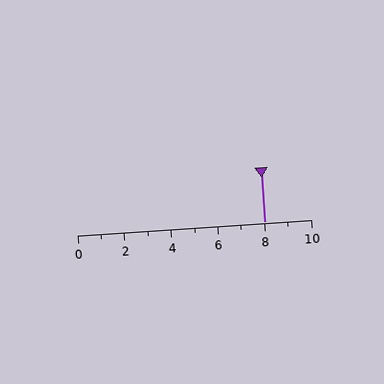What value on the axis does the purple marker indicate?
The marker indicates approximately 8.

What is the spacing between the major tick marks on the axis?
The major ticks are spaced 2 apart.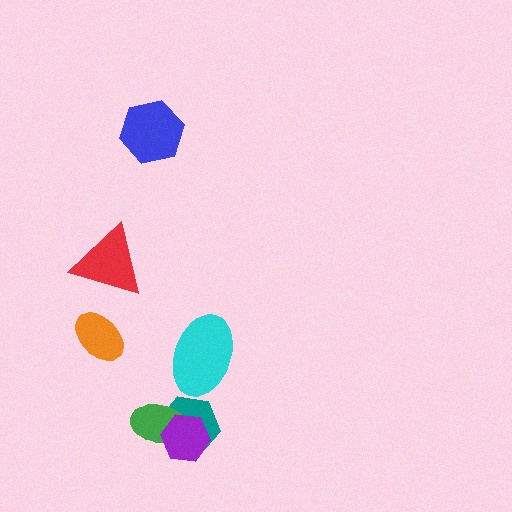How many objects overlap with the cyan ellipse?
0 objects overlap with the cyan ellipse.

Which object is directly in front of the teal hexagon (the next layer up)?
The green ellipse is directly in front of the teal hexagon.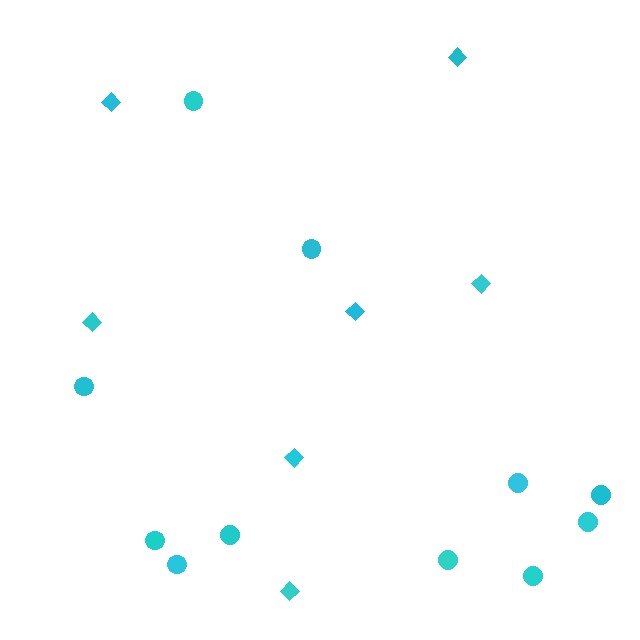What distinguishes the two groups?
There are 2 groups: one group of circles (11) and one group of diamonds (7).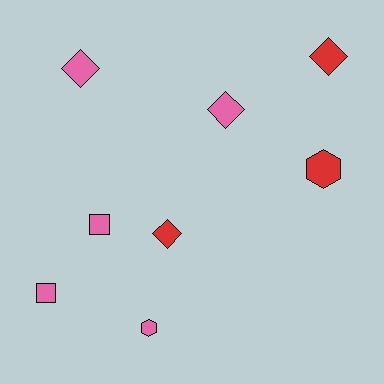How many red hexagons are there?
There is 1 red hexagon.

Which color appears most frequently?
Pink, with 5 objects.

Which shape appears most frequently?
Diamond, with 4 objects.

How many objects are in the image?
There are 8 objects.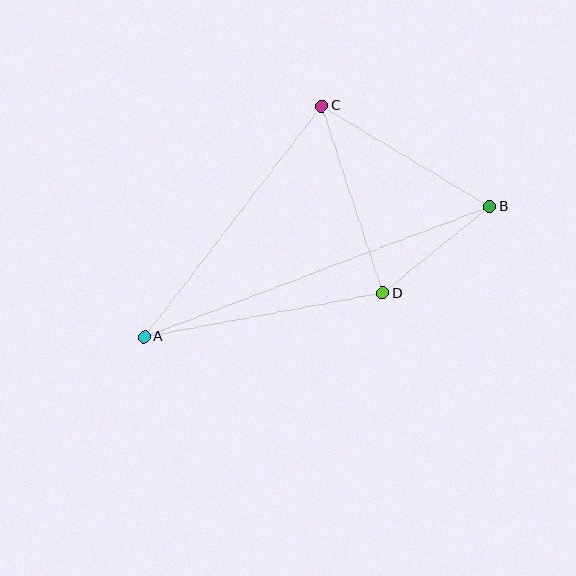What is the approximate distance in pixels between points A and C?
The distance between A and C is approximately 291 pixels.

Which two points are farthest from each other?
Points A and B are farthest from each other.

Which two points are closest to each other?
Points B and D are closest to each other.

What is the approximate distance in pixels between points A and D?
The distance between A and D is approximately 243 pixels.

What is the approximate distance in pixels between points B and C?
The distance between B and C is approximately 196 pixels.